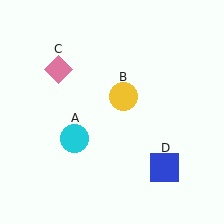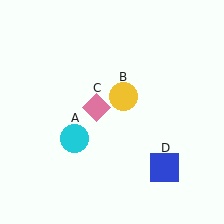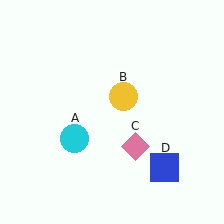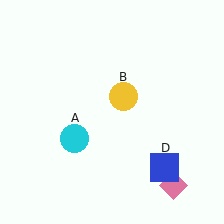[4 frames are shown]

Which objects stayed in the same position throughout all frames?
Cyan circle (object A) and yellow circle (object B) and blue square (object D) remained stationary.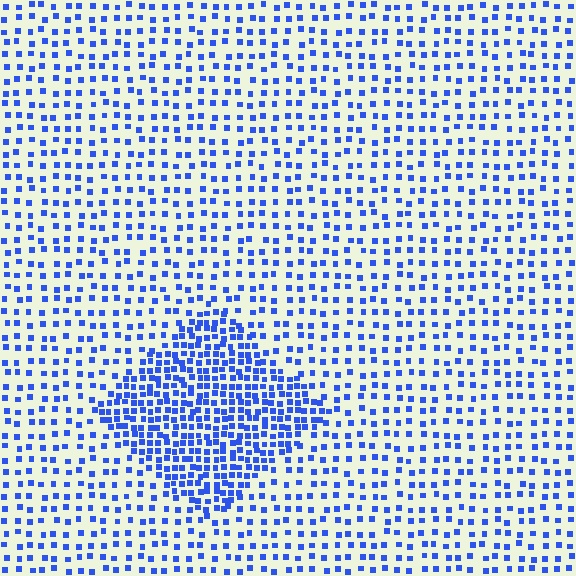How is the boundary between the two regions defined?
The boundary is defined by a change in element density (approximately 2.3x ratio). All elements are the same color, size, and shape.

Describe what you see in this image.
The image contains small blue elements arranged at two different densities. A diamond-shaped region is visible where the elements are more densely packed than the surrounding area.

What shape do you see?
I see a diamond.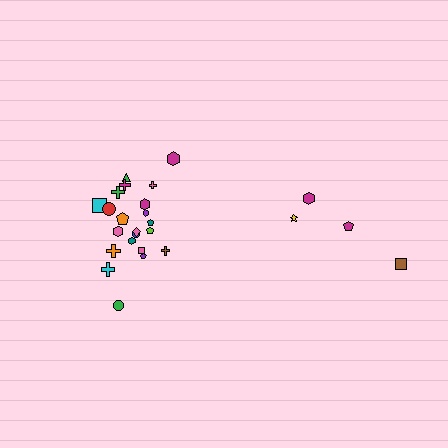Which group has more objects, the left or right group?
The left group.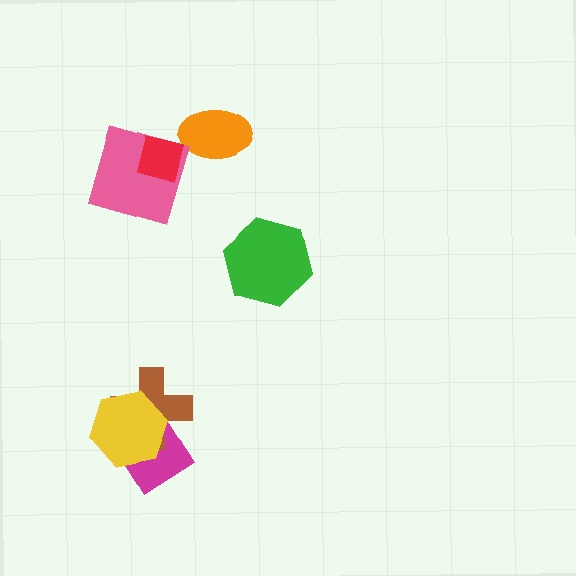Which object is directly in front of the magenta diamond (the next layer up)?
The brown cross is directly in front of the magenta diamond.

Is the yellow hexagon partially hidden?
No, no other shape covers it.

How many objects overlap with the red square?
1 object overlaps with the red square.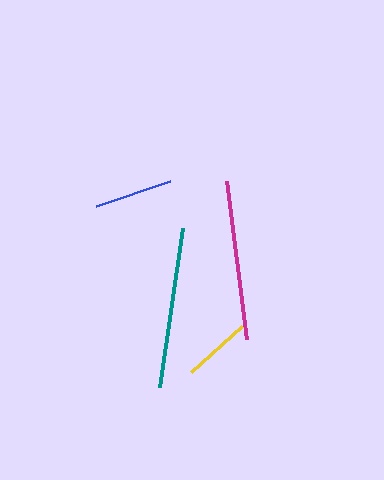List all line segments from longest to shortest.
From longest to shortest: teal, magenta, blue, yellow.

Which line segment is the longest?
The teal line is the longest at approximately 161 pixels.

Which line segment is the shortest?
The yellow line is the shortest at approximately 68 pixels.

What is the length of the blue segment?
The blue segment is approximately 78 pixels long.